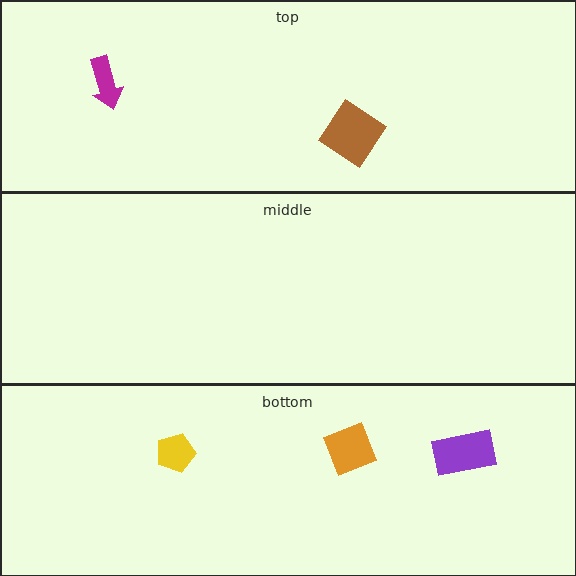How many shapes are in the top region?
2.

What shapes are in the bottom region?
The purple rectangle, the orange diamond, the yellow pentagon.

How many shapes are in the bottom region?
3.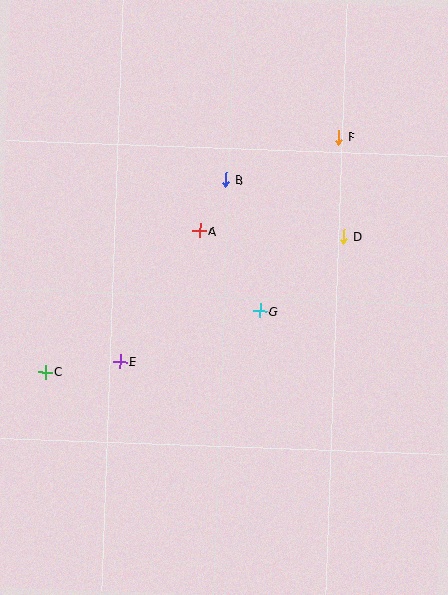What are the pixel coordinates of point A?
Point A is at (200, 231).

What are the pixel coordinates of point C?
Point C is at (46, 372).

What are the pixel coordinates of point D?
Point D is at (344, 237).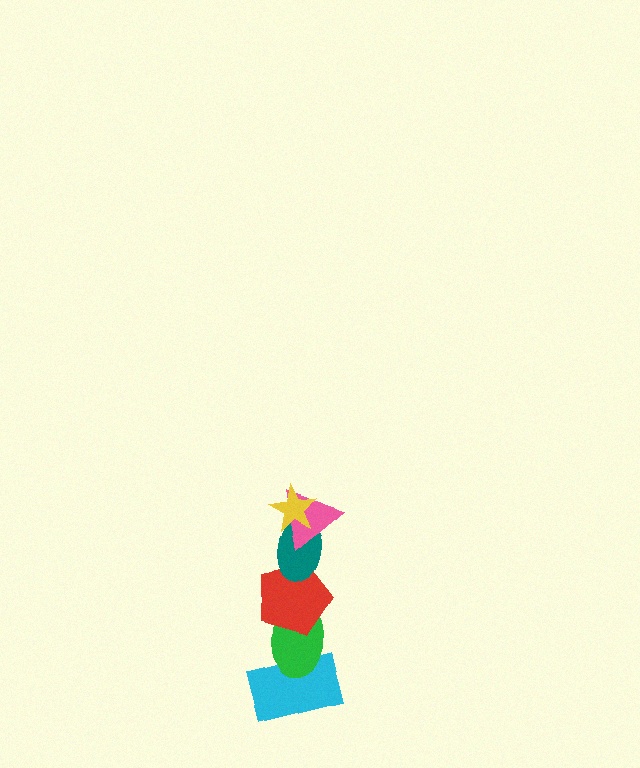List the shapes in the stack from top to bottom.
From top to bottom: the yellow star, the pink triangle, the teal ellipse, the red pentagon, the green ellipse, the cyan rectangle.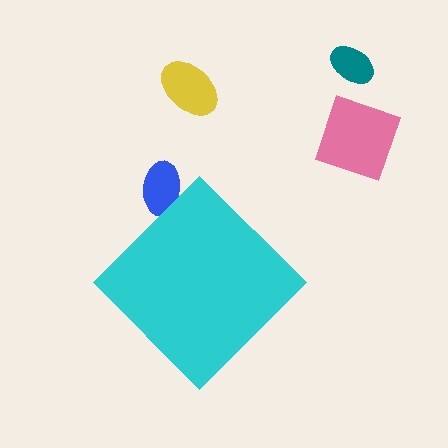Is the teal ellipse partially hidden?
No, the teal ellipse is fully visible.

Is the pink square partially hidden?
No, the pink square is fully visible.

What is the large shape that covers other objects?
A cyan diamond.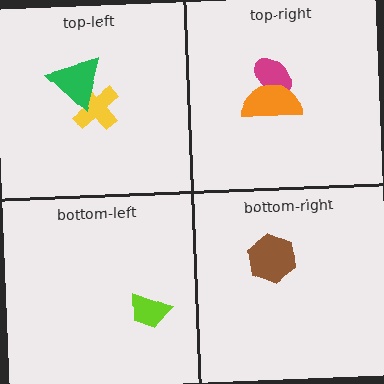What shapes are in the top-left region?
The yellow cross, the green triangle.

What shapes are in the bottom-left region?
The lime trapezoid.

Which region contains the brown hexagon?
The bottom-right region.